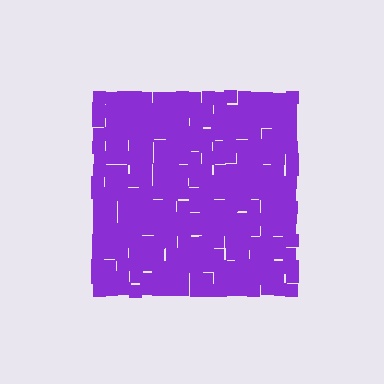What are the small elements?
The small elements are squares.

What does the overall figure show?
The overall figure shows a square.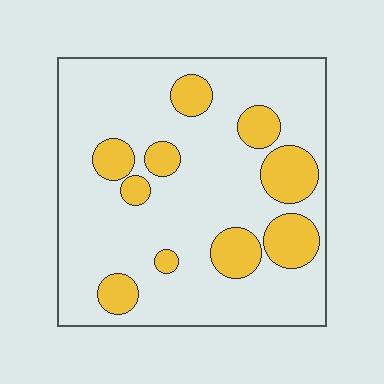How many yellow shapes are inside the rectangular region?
10.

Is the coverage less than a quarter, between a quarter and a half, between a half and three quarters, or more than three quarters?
Less than a quarter.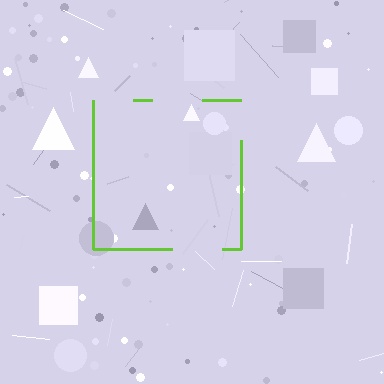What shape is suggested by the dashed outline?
The dashed outline suggests a square.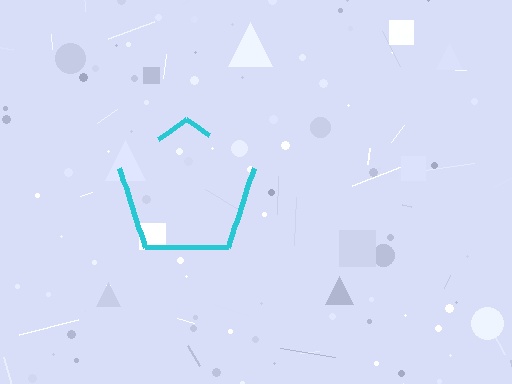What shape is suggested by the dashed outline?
The dashed outline suggests a pentagon.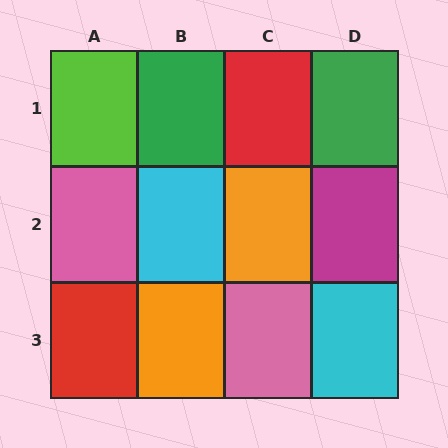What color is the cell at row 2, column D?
Magenta.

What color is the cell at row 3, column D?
Cyan.